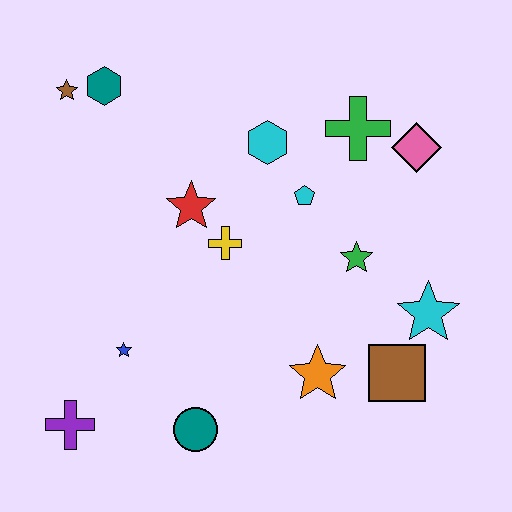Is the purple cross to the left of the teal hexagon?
Yes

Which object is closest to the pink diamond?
The green cross is closest to the pink diamond.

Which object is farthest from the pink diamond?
The purple cross is farthest from the pink diamond.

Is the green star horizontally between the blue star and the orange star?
No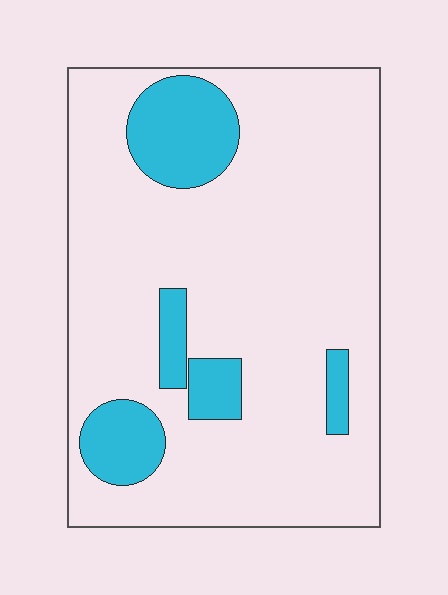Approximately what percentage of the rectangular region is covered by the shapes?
Approximately 15%.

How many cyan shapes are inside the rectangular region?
5.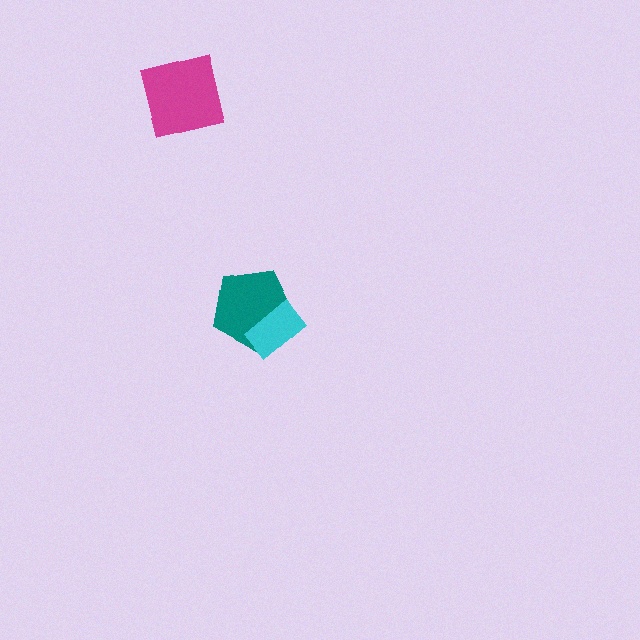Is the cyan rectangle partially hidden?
No, no other shape covers it.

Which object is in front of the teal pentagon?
The cyan rectangle is in front of the teal pentagon.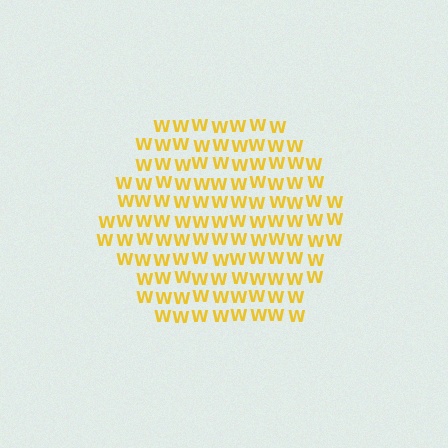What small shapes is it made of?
It is made of small letter W's.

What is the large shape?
The large shape is a hexagon.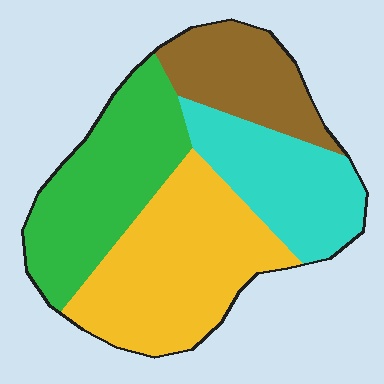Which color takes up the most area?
Yellow, at roughly 35%.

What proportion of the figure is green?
Green covers around 30% of the figure.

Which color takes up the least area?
Brown, at roughly 15%.